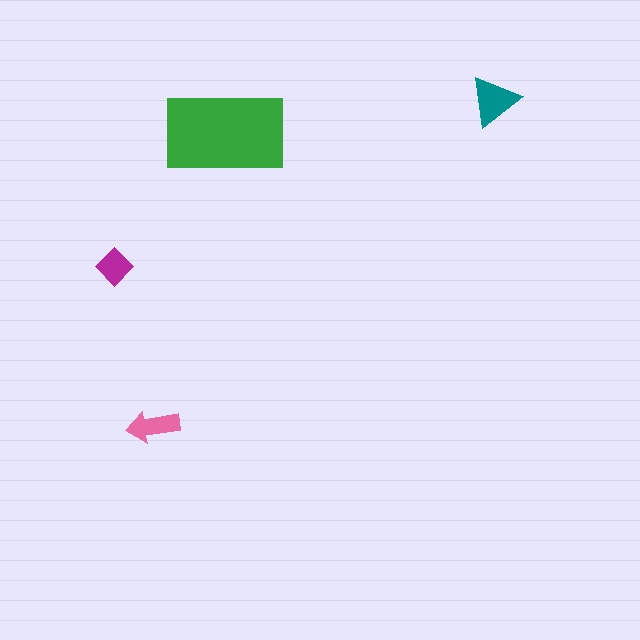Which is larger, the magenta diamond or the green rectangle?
The green rectangle.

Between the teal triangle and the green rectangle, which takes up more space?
The green rectangle.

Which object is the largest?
The green rectangle.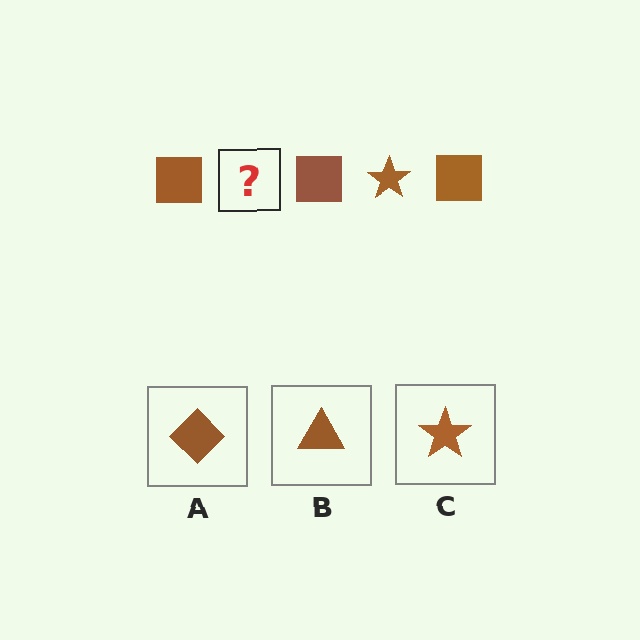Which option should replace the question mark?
Option C.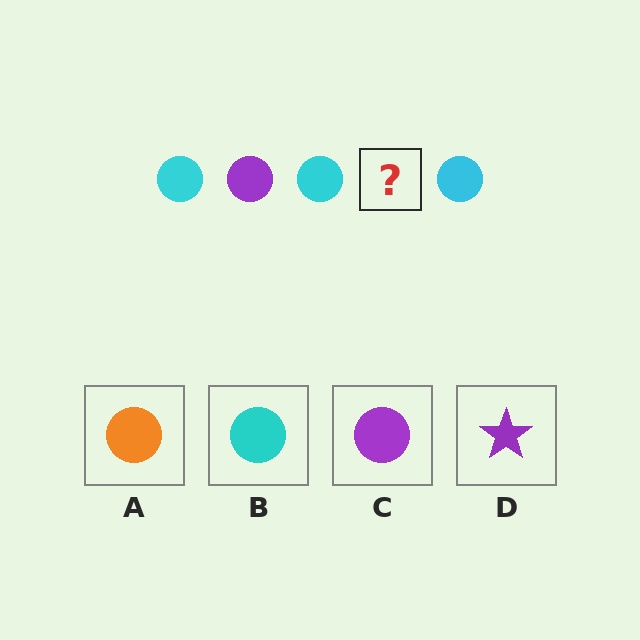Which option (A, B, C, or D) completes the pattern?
C.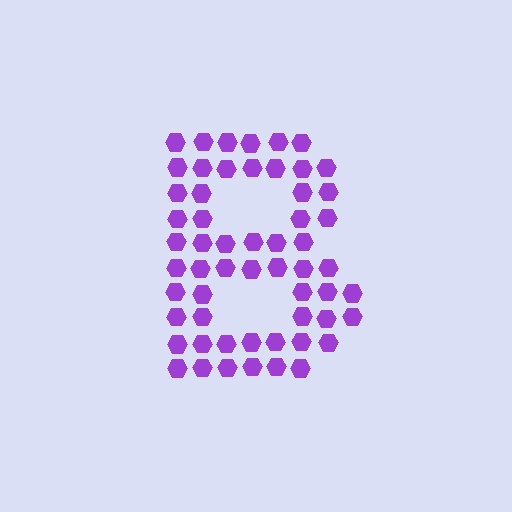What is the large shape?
The large shape is the letter B.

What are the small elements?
The small elements are hexagons.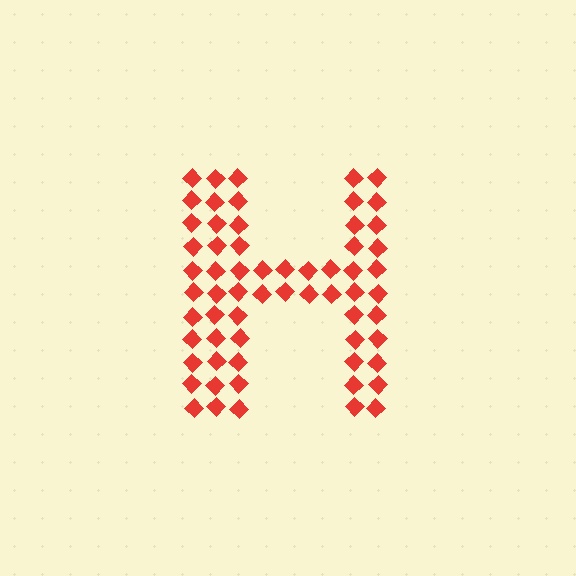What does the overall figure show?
The overall figure shows the letter H.